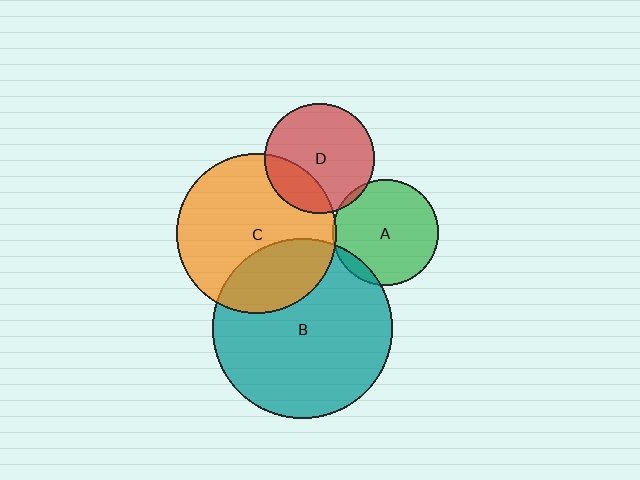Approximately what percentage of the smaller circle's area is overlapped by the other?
Approximately 25%.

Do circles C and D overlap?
Yes.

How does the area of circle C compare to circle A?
Approximately 2.3 times.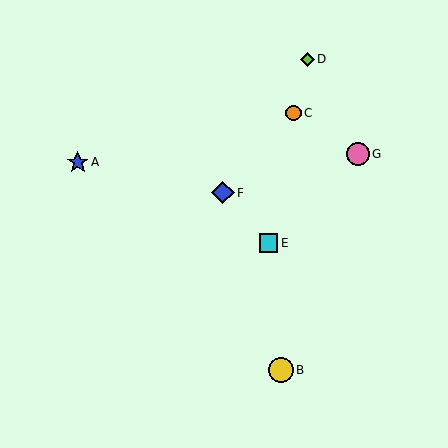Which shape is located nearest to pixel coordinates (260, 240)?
The cyan square (labeled E) at (268, 243) is nearest to that location.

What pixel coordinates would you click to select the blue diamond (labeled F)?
Click at (223, 193) to select the blue diamond F.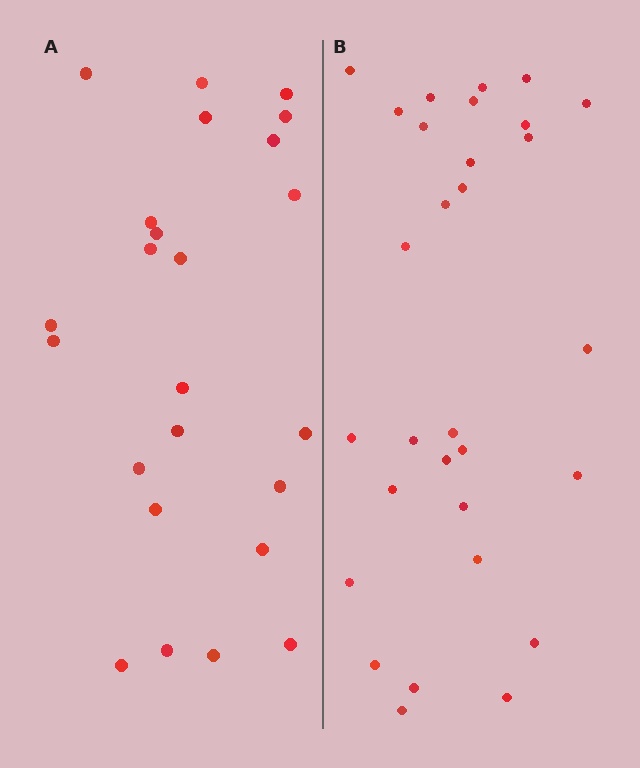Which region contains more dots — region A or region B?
Region B (the right region) has more dots.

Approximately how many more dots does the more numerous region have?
Region B has about 6 more dots than region A.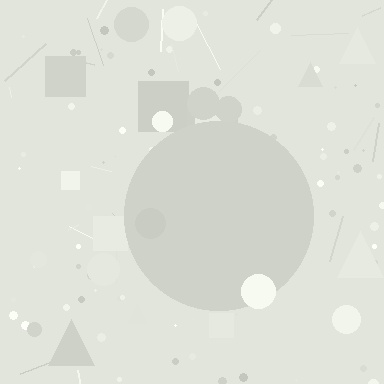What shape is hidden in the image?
A circle is hidden in the image.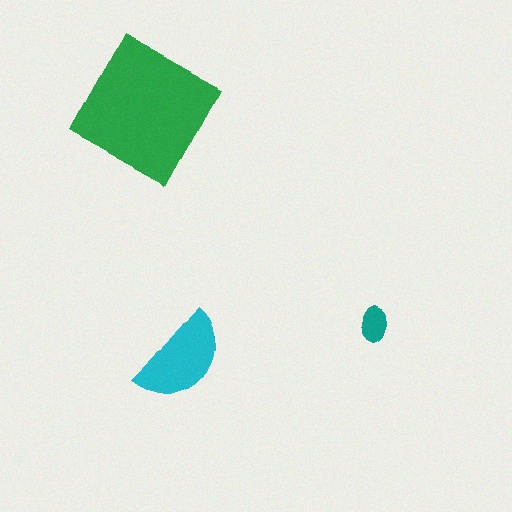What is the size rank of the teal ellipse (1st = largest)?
3rd.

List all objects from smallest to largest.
The teal ellipse, the cyan semicircle, the green square.